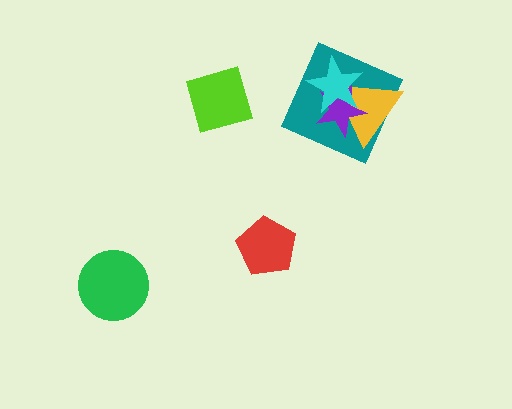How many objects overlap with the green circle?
0 objects overlap with the green circle.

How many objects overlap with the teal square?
3 objects overlap with the teal square.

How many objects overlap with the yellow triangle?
3 objects overlap with the yellow triangle.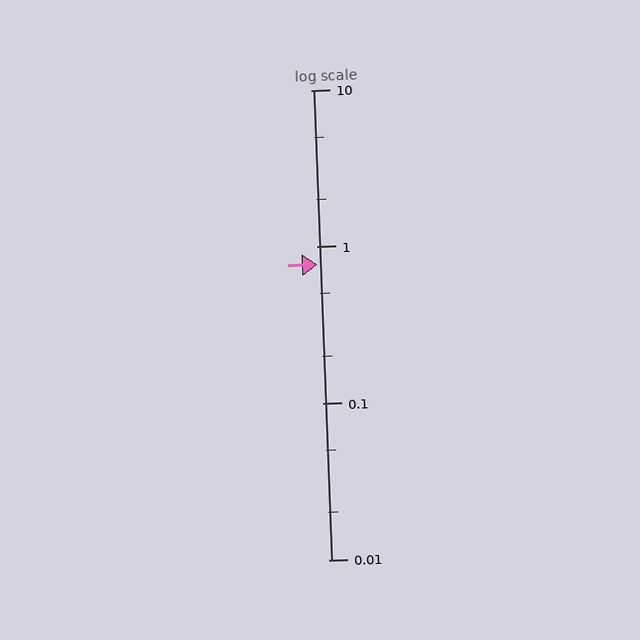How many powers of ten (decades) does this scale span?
The scale spans 3 decades, from 0.01 to 10.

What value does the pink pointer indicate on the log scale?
The pointer indicates approximately 0.77.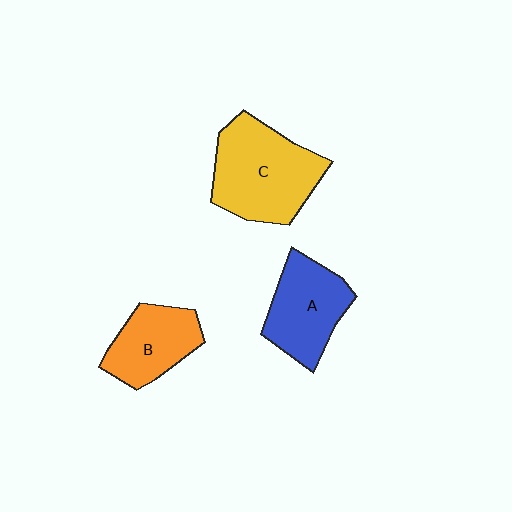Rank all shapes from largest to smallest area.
From largest to smallest: C (yellow), A (blue), B (orange).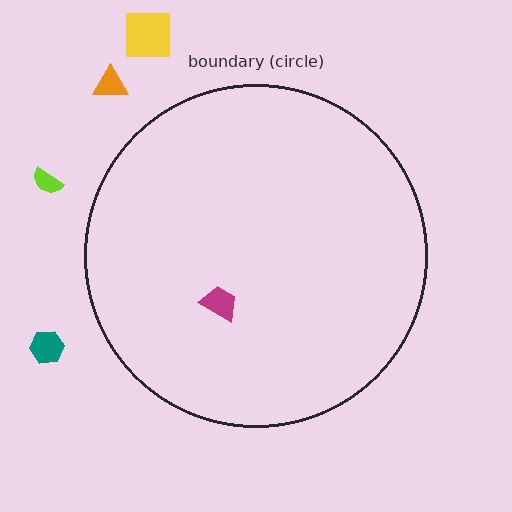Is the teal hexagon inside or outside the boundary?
Outside.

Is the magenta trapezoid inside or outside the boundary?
Inside.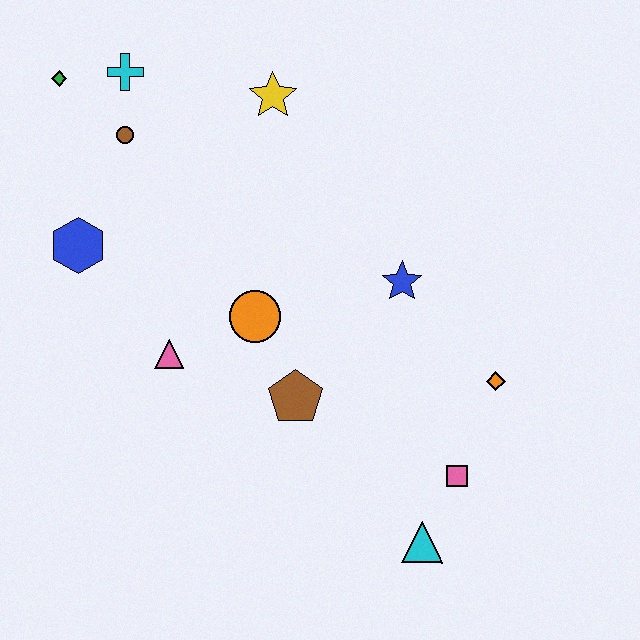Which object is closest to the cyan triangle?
The pink square is closest to the cyan triangle.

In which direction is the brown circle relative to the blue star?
The brown circle is to the left of the blue star.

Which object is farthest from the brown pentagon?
The green diamond is farthest from the brown pentagon.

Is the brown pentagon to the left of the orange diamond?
Yes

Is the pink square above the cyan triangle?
Yes